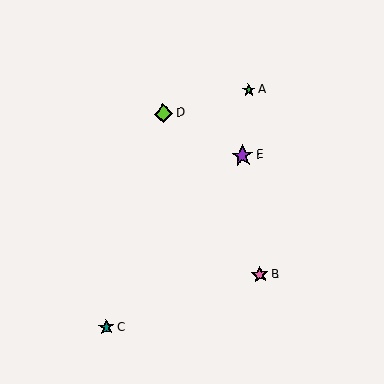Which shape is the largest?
The purple star (labeled E) is the largest.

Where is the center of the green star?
The center of the green star is at (249, 90).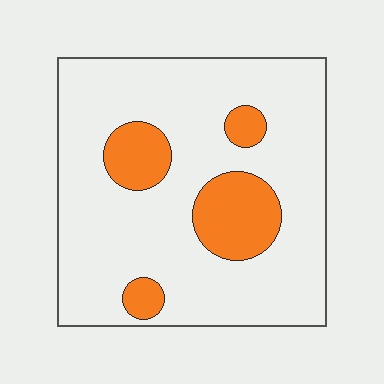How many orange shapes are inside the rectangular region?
4.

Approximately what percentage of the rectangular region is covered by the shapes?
Approximately 20%.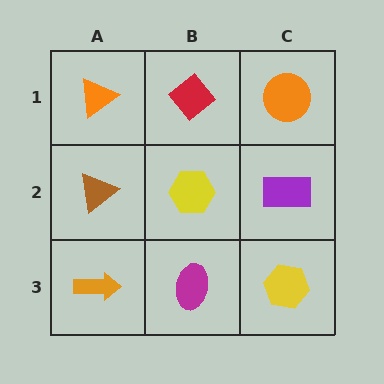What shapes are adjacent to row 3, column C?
A purple rectangle (row 2, column C), a magenta ellipse (row 3, column B).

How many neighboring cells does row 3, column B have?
3.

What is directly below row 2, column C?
A yellow hexagon.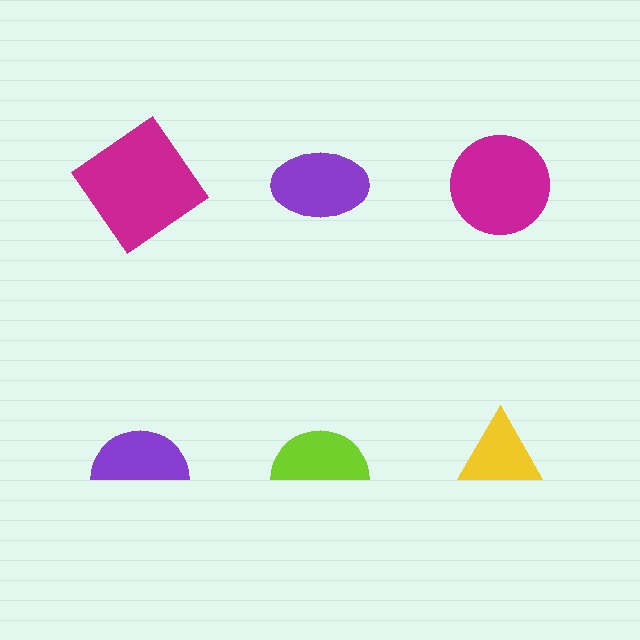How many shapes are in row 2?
3 shapes.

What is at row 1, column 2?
A purple ellipse.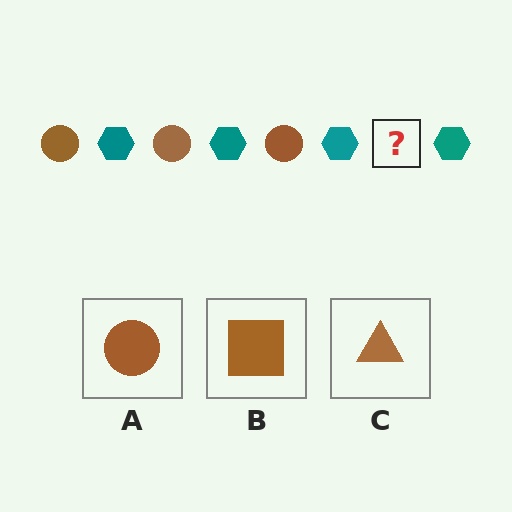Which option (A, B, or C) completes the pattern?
A.